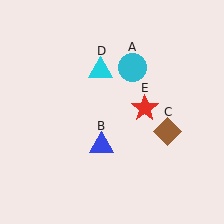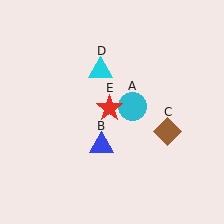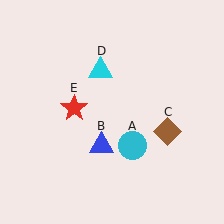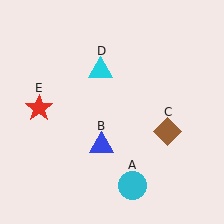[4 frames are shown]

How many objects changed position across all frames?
2 objects changed position: cyan circle (object A), red star (object E).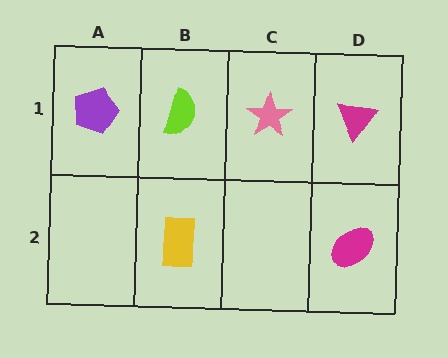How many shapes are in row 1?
4 shapes.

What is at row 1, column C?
A pink star.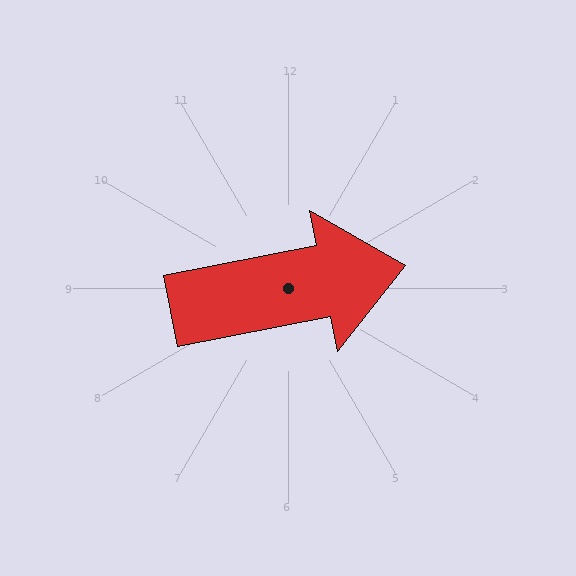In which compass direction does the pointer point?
East.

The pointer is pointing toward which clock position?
Roughly 3 o'clock.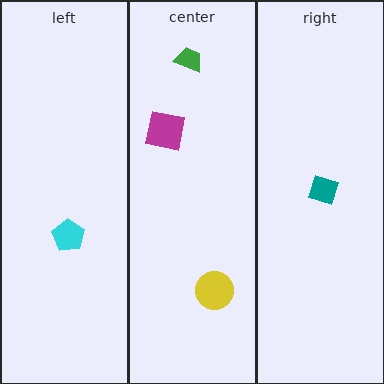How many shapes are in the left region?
1.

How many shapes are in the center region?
3.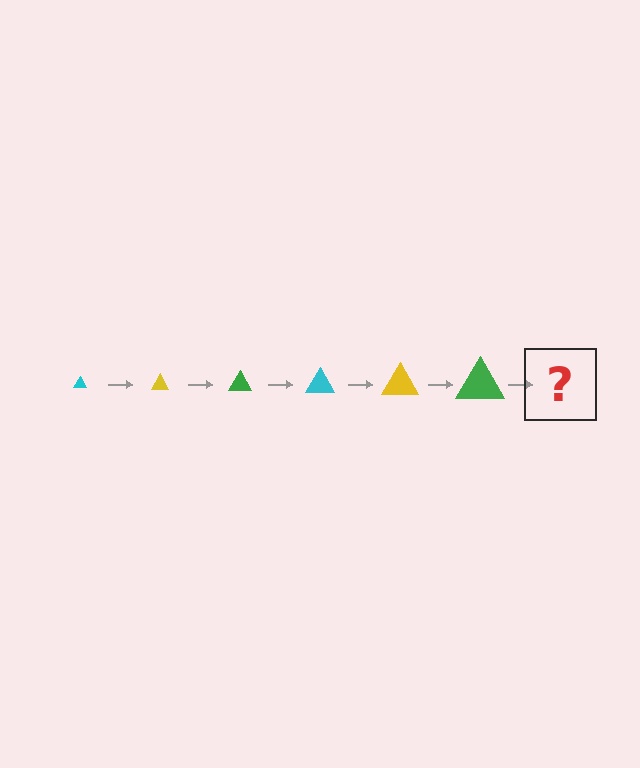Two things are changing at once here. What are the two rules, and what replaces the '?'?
The two rules are that the triangle grows larger each step and the color cycles through cyan, yellow, and green. The '?' should be a cyan triangle, larger than the previous one.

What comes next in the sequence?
The next element should be a cyan triangle, larger than the previous one.